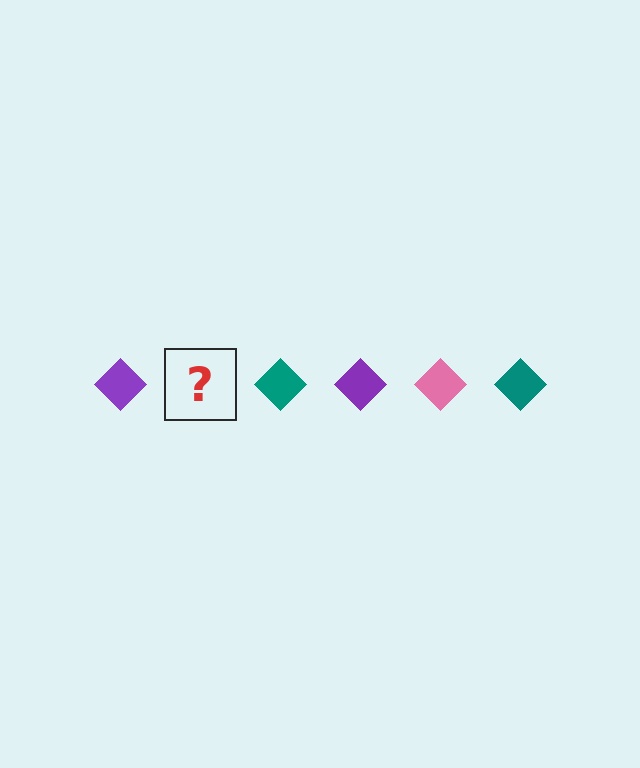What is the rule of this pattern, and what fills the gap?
The rule is that the pattern cycles through purple, pink, teal diamonds. The gap should be filled with a pink diamond.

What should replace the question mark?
The question mark should be replaced with a pink diamond.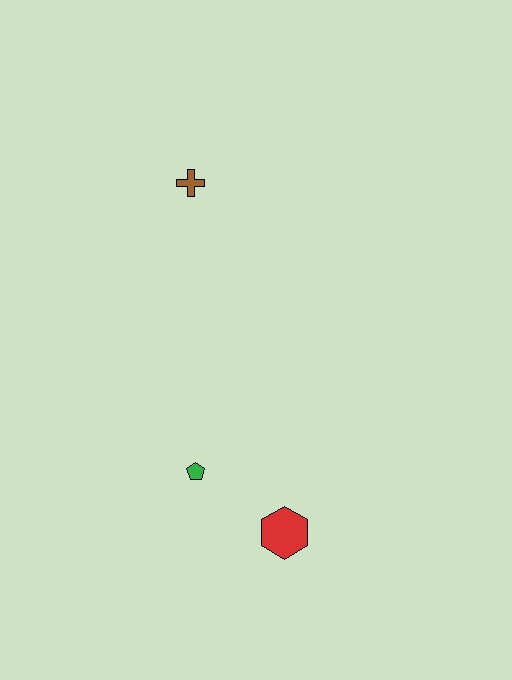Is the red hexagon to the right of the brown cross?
Yes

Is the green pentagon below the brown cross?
Yes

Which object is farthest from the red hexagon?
The brown cross is farthest from the red hexagon.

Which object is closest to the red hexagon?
The green pentagon is closest to the red hexagon.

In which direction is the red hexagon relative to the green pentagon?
The red hexagon is to the right of the green pentagon.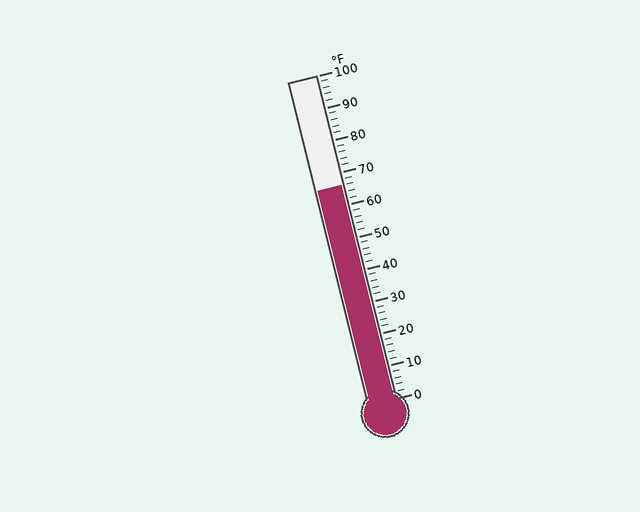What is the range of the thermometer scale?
The thermometer scale ranges from 0°F to 100°F.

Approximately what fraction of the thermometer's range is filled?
The thermometer is filled to approximately 65% of its range.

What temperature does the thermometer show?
The thermometer shows approximately 66°F.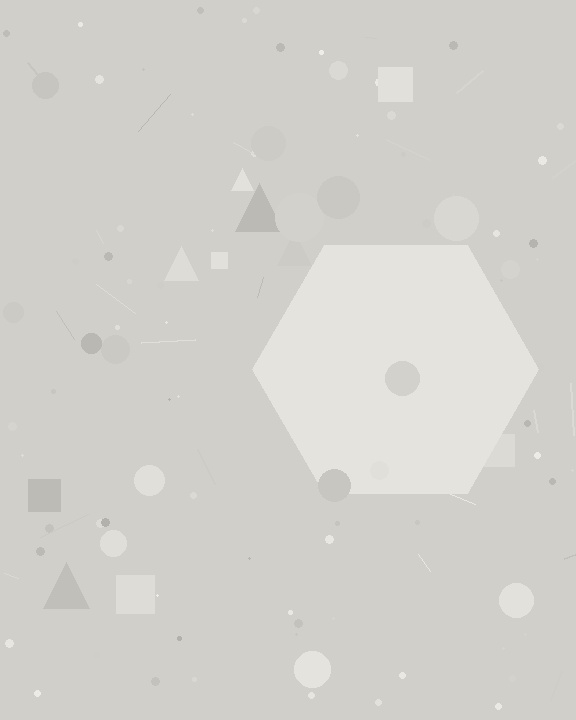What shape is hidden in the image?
A hexagon is hidden in the image.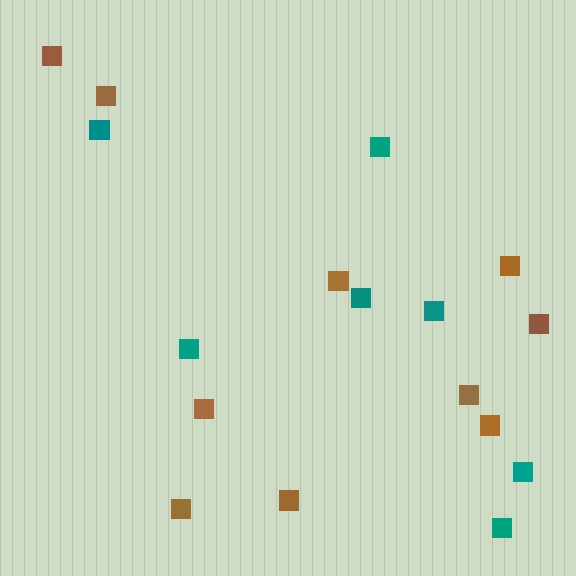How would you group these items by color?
There are 2 groups: one group of teal squares (7) and one group of brown squares (10).